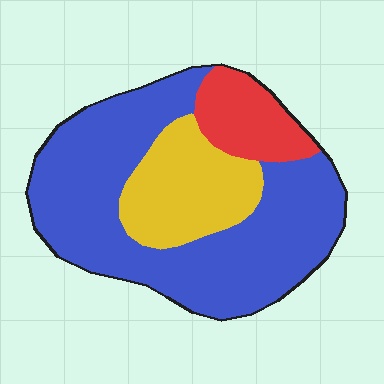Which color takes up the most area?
Blue, at roughly 65%.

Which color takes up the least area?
Red, at roughly 15%.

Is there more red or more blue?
Blue.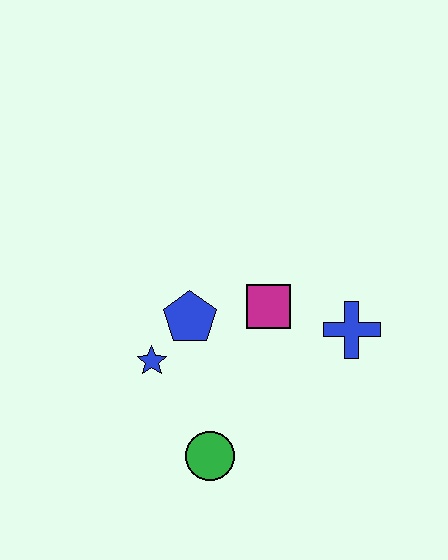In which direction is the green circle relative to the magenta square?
The green circle is below the magenta square.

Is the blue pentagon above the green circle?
Yes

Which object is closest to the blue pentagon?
The blue star is closest to the blue pentagon.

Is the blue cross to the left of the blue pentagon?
No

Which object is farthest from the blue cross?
The blue star is farthest from the blue cross.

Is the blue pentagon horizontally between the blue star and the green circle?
Yes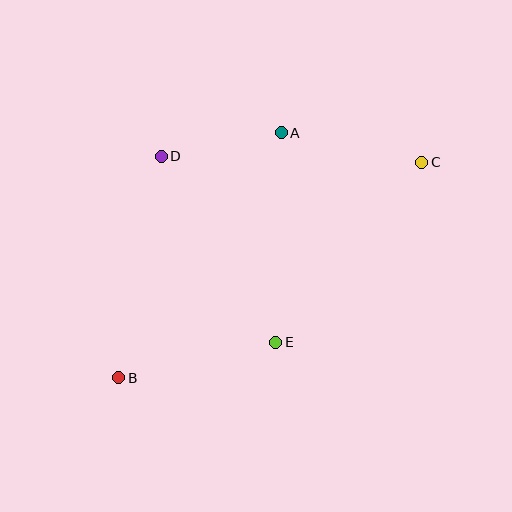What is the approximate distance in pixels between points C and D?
The distance between C and D is approximately 260 pixels.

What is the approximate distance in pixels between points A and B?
The distance between A and B is approximately 294 pixels.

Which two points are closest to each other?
Points A and D are closest to each other.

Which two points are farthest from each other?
Points B and C are farthest from each other.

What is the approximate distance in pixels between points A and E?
The distance between A and E is approximately 210 pixels.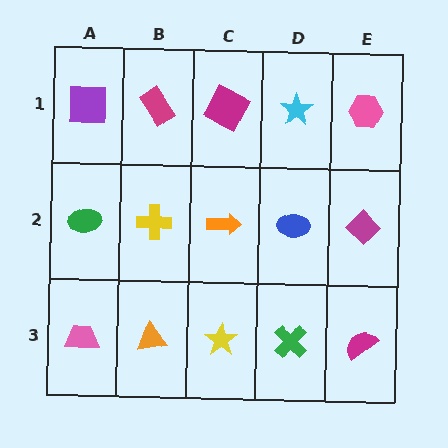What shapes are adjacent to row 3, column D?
A blue ellipse (row 2, column D), a yellow star (row 3, column C), a magenta semicircle (row 3, column E).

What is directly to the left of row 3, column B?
A pink trapezoid.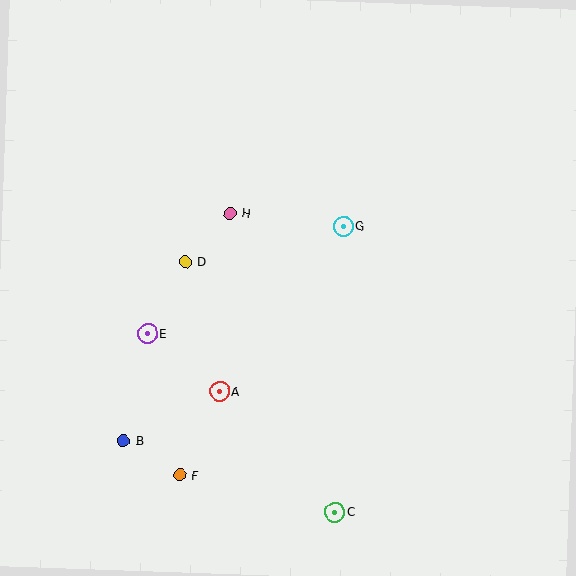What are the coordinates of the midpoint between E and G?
The midpoint between E and G is at (245, 280).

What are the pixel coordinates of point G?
Point G is at (343, 226).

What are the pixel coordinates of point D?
Point D is at (185, 262).